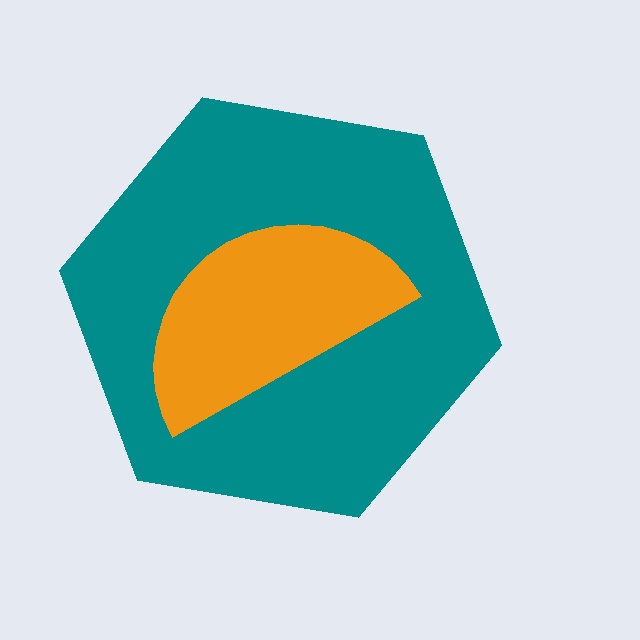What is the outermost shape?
The teal hexagon.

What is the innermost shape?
The orange semicircle.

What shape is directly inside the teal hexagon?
The orange semicircle.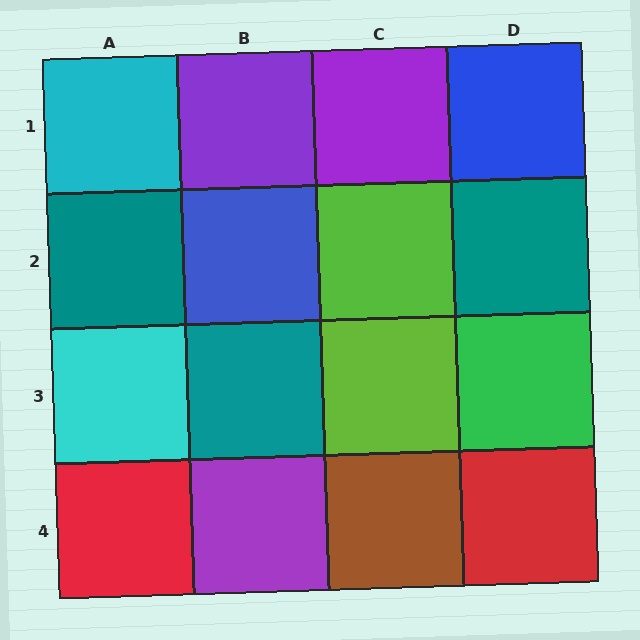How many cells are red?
2 cells are red.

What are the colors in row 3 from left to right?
Cyan, teal, lime, green.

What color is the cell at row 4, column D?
Red.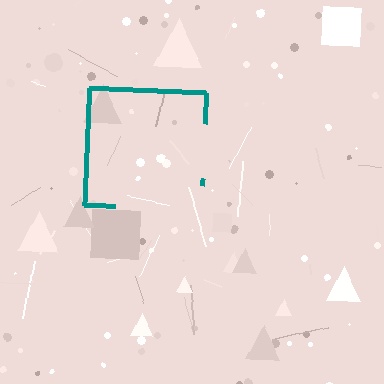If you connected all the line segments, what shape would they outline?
They would outline a square.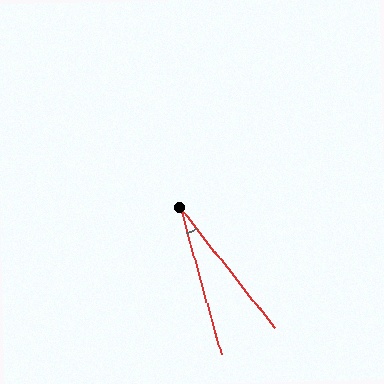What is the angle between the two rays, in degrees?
Approximately 23 degrees.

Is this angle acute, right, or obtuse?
It is acute.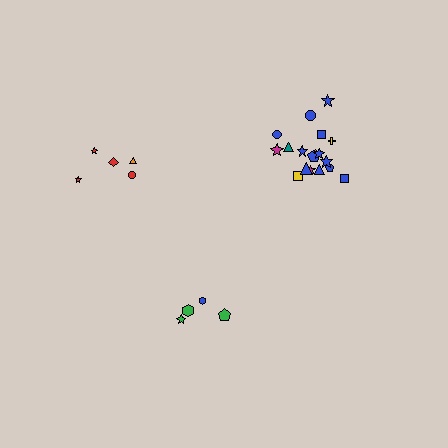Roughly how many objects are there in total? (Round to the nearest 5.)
Roughly 25 objects in total.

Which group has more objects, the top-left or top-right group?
The top-right group.